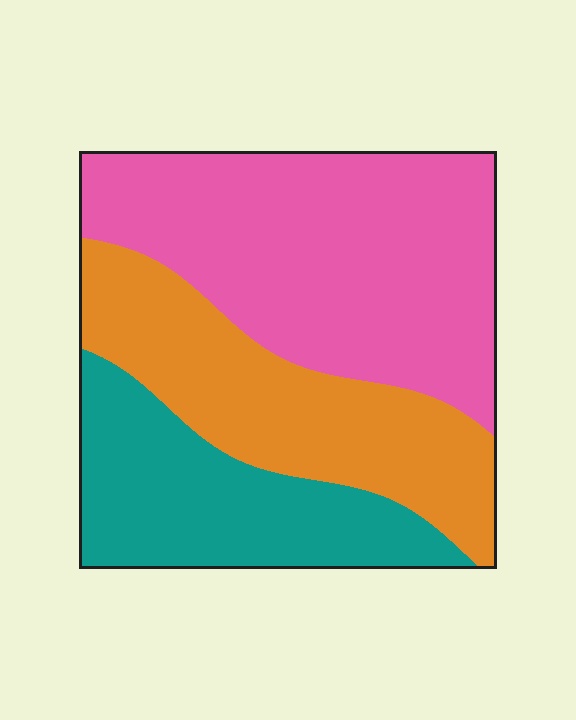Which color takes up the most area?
Pink, at roughly 45%.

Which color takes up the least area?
Teal, at roughly 25%.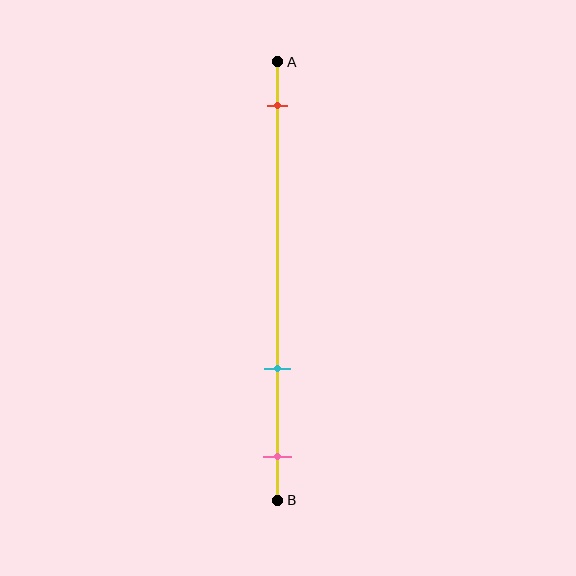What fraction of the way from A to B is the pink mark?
The pink mark is approximately 90% (0.9) of the way from A to B.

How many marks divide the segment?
There are 3 marks dividing the segment.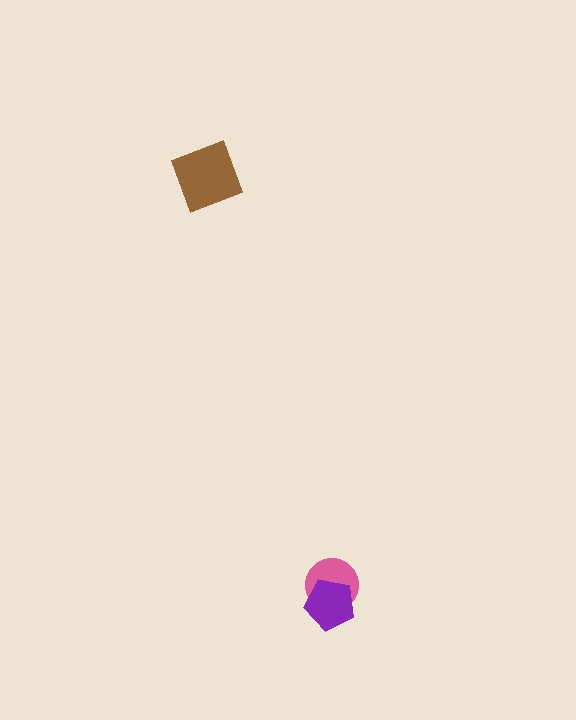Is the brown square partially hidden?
No, no other shape covers it.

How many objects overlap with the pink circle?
1 object overlaps with the pink circle.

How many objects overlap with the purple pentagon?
1 object overlaps with the purple pentagon.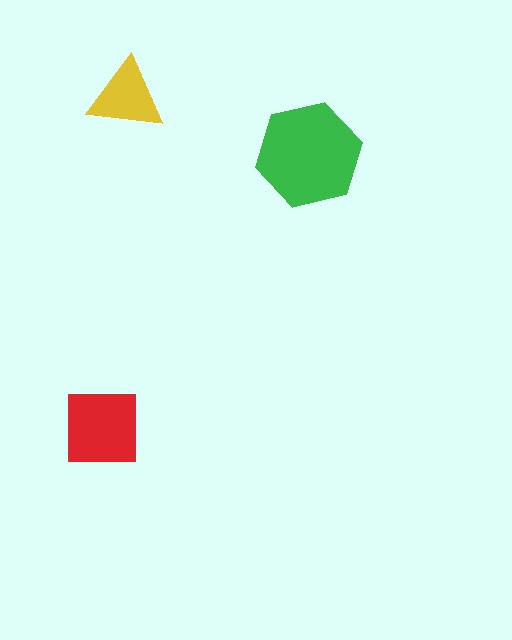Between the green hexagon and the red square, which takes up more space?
The green hexagon.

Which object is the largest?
The green hexagon.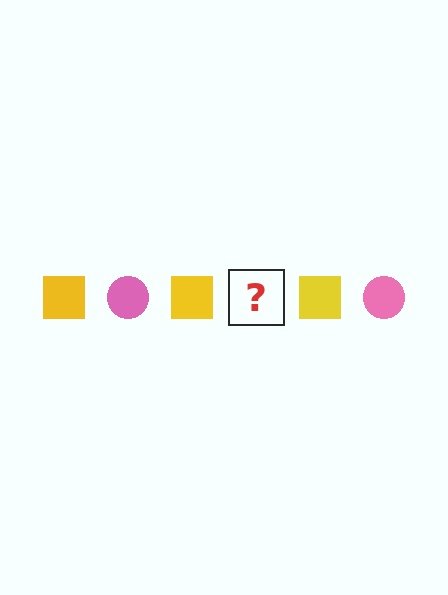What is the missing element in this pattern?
The missing element is a pink circle.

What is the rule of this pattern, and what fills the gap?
The rule is that the pattern alternates between yellow square and pink circle. The gap should be filled with a pink circle.